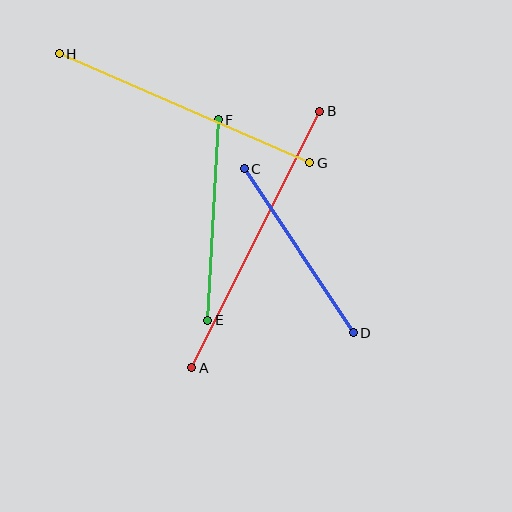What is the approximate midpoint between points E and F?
The midpoint is at approximately (213, 220) pixels.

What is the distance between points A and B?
The distance is approximately 286 pixels.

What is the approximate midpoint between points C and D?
The midpoint is at approximately (299, 251) pixels.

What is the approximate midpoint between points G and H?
The midpoint is at approximately (184, 108) pixels.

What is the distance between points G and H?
The distance is approximately 273 pixels.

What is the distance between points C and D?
The distance is approximately 197 pixels.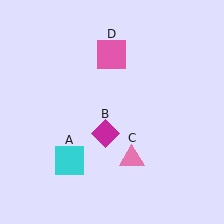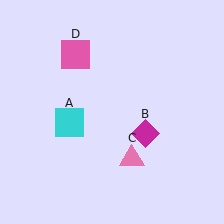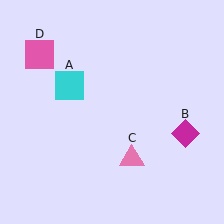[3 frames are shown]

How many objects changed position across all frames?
3 objects changed position: cyan square (object A), magenta diamond (object B), pink square (object D).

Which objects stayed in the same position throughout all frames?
Pink triangle (object C) remained stationary.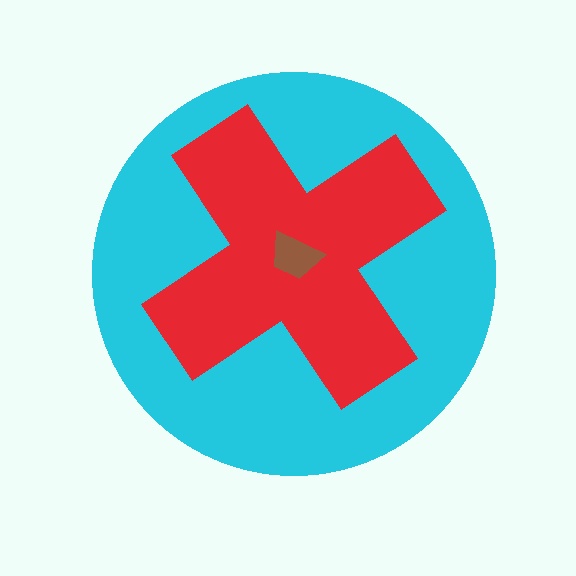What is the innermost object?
The brown trapezoid.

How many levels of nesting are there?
3.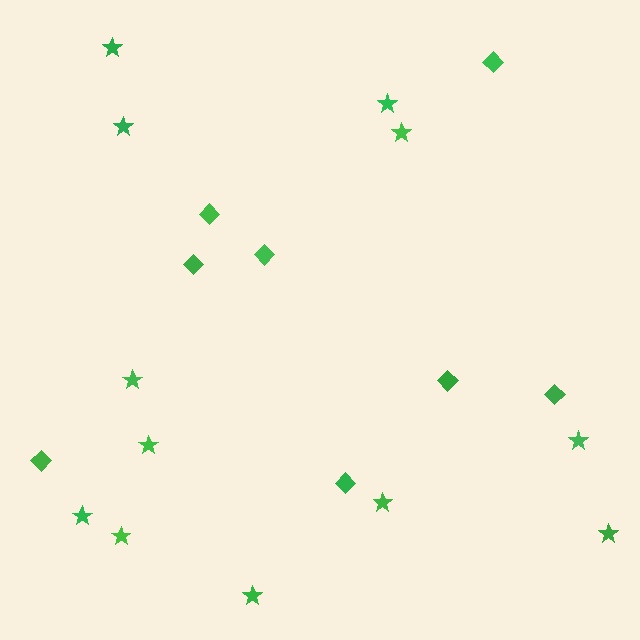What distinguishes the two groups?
There are 2 groups: one group of diamonds (8) and one group of stars (12).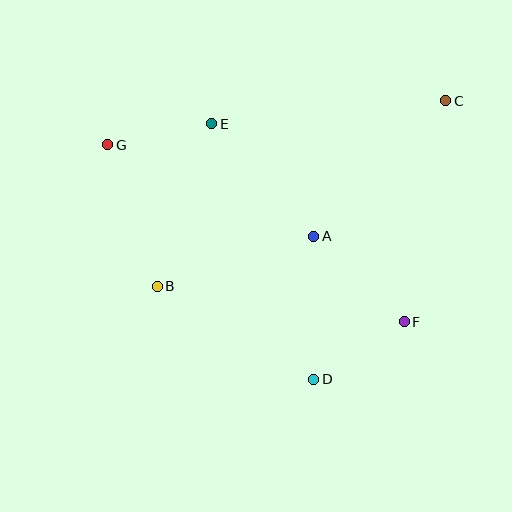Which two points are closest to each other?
Points E and G are closest to each other.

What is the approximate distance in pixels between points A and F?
The distance between A and F is approximately 125 pixels.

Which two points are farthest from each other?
Points F and G are farthest from each other.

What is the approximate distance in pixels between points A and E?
The distance between A and E is approximately 152 pixels.